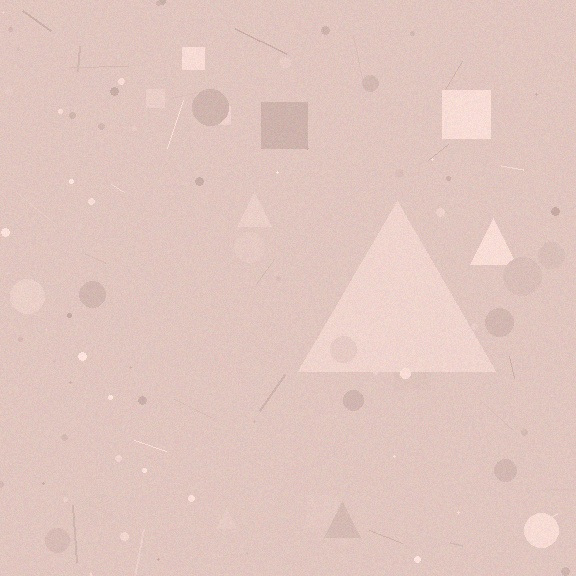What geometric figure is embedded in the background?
A triangle is embedded in the background.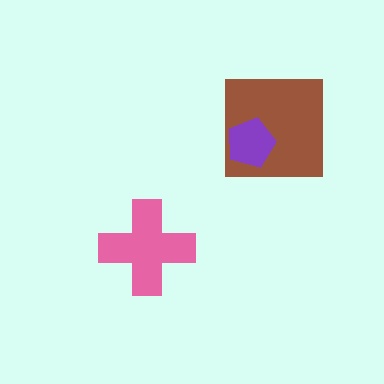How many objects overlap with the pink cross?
0 objects overlap with the pink cross.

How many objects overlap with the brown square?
1 object overlaps with the brown square.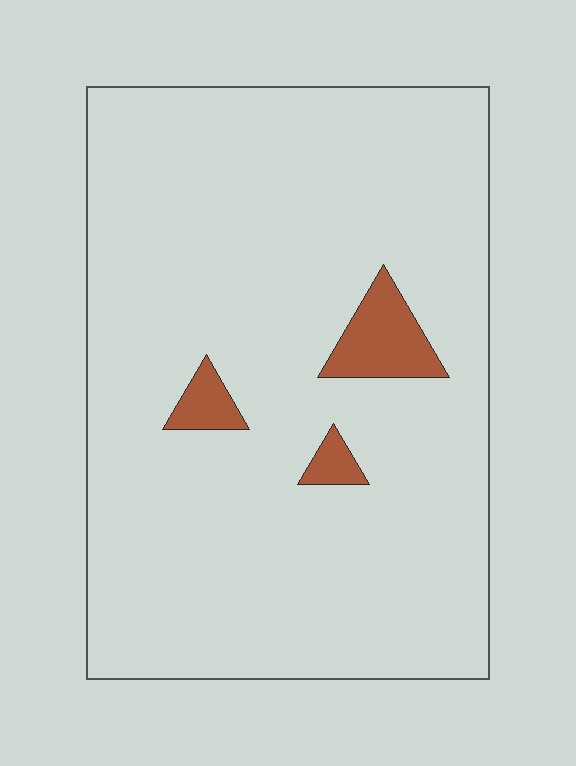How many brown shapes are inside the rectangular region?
3.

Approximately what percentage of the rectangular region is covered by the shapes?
Approximately 5%.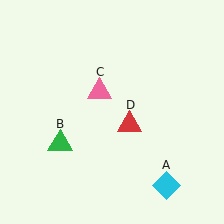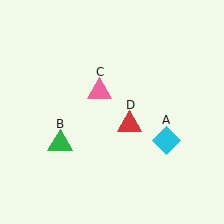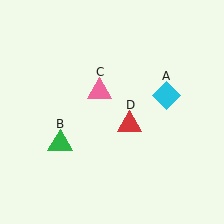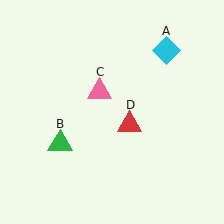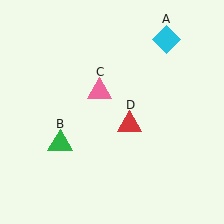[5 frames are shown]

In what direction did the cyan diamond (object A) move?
The cyan diamond (object A) moved up.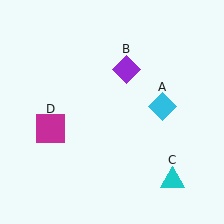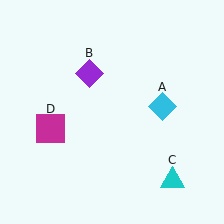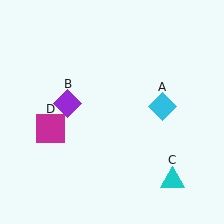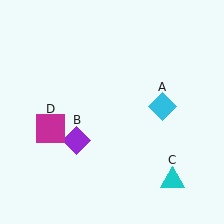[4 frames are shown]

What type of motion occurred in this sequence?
The purple diamond (object B) rotated counterclockwise around the center of the scene.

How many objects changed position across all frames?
1 object changed position: purple diamond (object B).